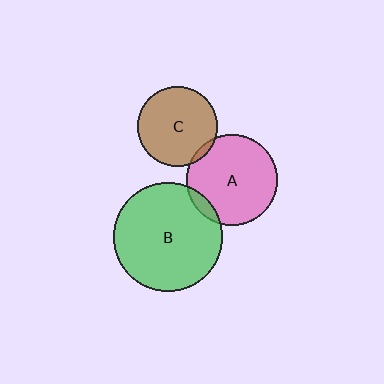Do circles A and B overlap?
Yes.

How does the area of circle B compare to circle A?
Approximately 1.4 times.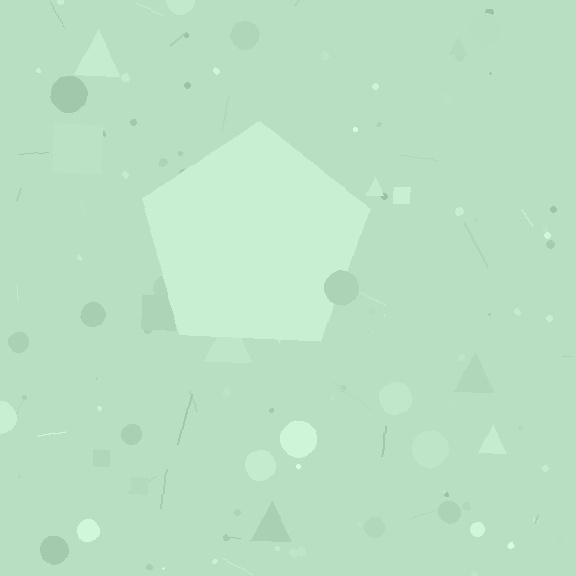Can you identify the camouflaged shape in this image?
The camouflaged shape is a pentagon.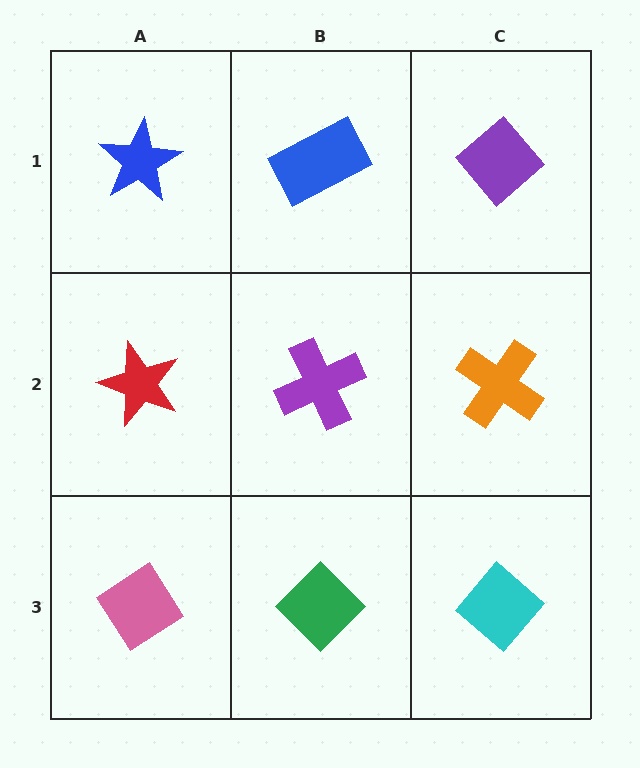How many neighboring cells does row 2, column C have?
3.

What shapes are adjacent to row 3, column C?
An orange cross (row 2, column C), a green diamond (row 3, column B).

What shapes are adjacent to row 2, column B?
A blue rectangle (row 1, column B), a green diamond (row 3, column B), a red star (row 2, column A), an orange cross (row 2, column C).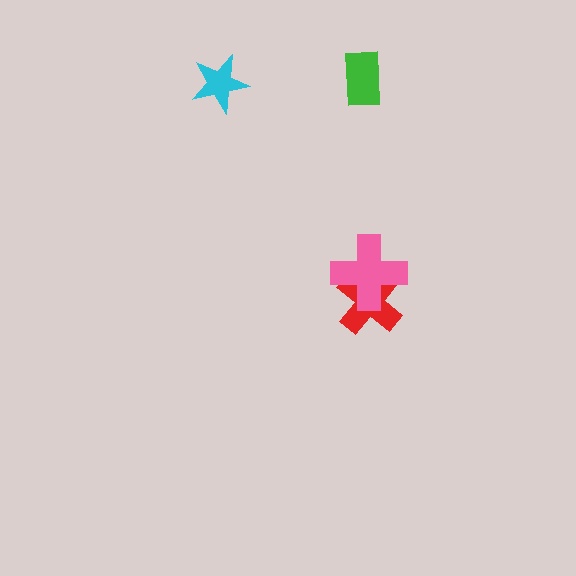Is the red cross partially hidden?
Yes, it is partially covered by another shape.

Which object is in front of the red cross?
The pink cross is in front of the red cross.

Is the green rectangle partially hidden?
No, no other shape covers it.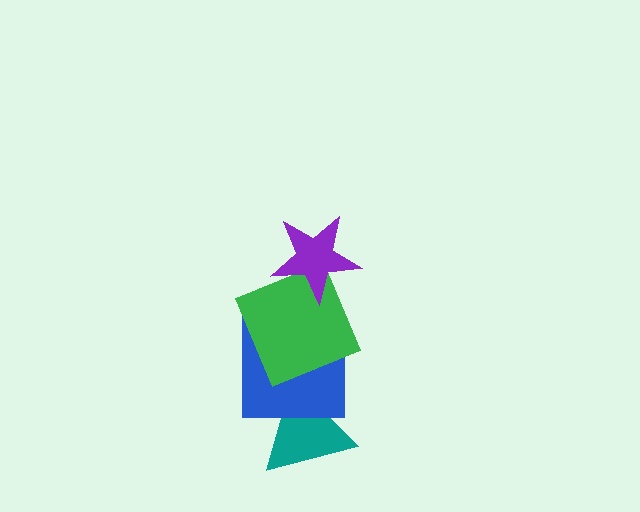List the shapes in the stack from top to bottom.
From top to bottom: the purple star, the green square, the blue square, the teal triangle.